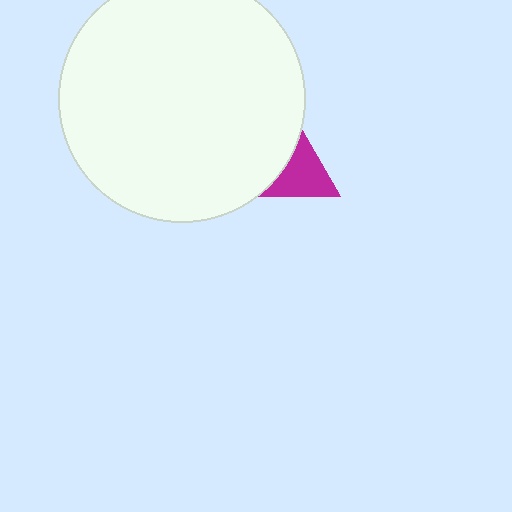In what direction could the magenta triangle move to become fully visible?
The magenta triangle could move right. That would shift it out from behind the white circle entirely.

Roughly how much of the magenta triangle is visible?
A small part of it is visible (roughly 34%).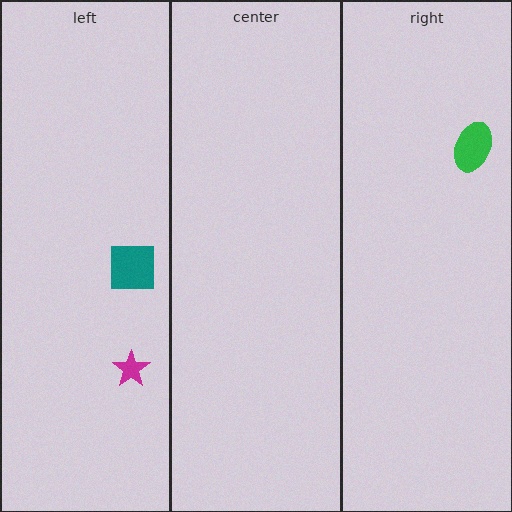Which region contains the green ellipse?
The right region.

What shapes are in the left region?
The magenta star, the teal square.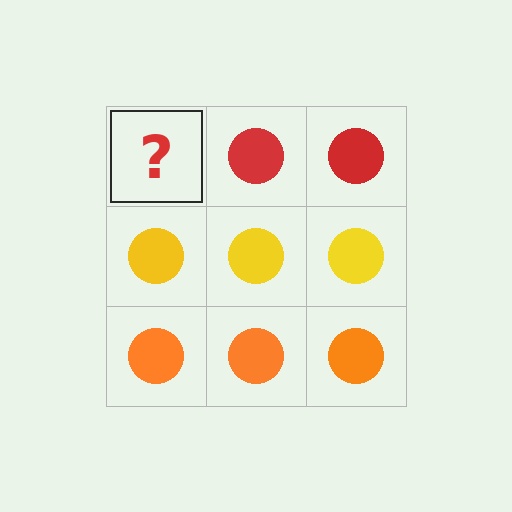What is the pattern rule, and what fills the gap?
The rule is that each row has a consistent color. The gap should be filled with a red circle.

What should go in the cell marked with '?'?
The missing cell should contain a red circle.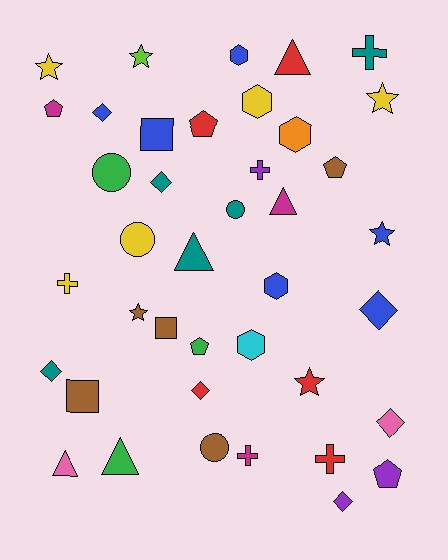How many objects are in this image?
There are 40 objects.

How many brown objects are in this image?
There are 5 brown objects.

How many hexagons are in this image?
There are 5 hexagons.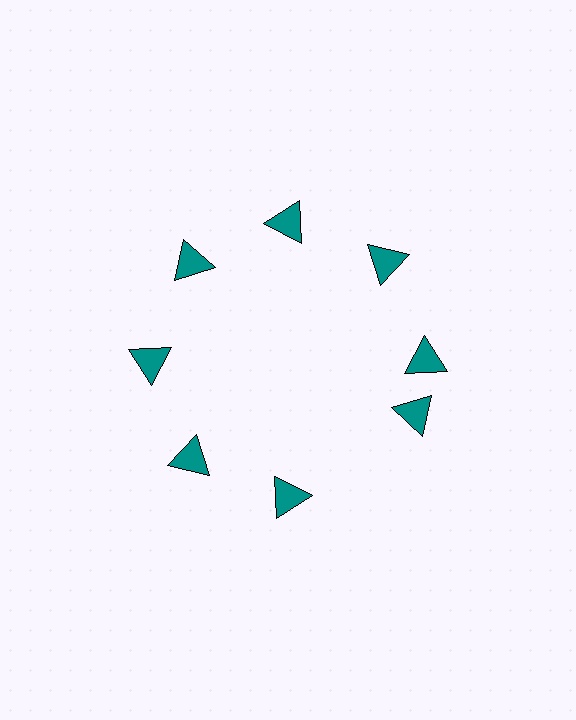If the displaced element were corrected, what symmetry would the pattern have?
It would have 8-fold rotational symmetry — the pattern would map onto itself every 45 degrees.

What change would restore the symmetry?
The symmetry would be restored by rotating it back into even spacing with its neighbors so that all 8 triangles sit at equal angles and equal distance from the center.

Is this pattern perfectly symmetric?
No. The 8 teal triangles are arranged in a ring, but one element near the 4 o'clock position is rotated out of alignment along the ring, breaking the 8-fold rotational symmetry.